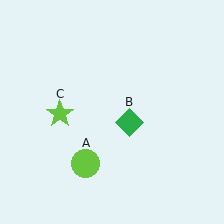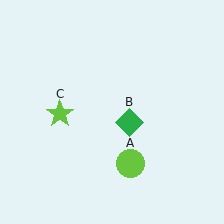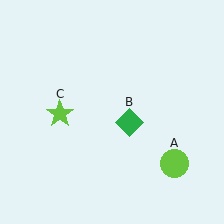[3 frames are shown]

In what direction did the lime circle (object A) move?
The lime circle (object A) moved right.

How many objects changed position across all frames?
1 object changed position: lime circle (object A).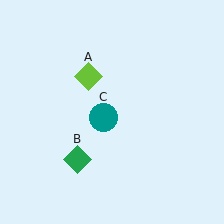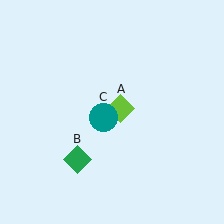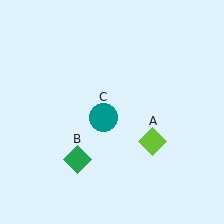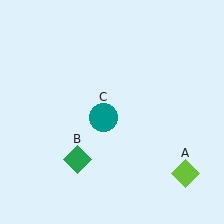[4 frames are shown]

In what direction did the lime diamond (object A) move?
The lime diamond (object A) moved down and to the right.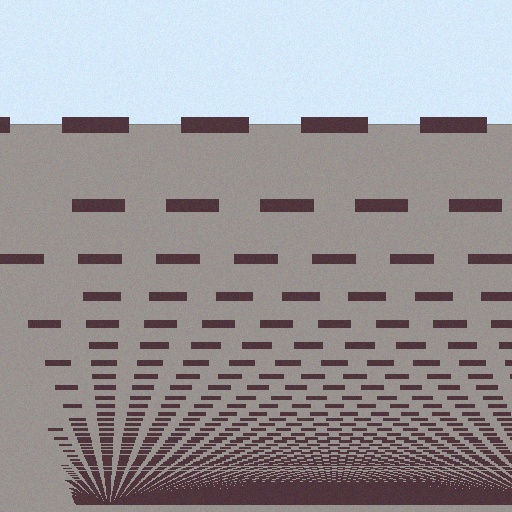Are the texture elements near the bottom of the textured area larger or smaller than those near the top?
Smaller. The gradient is inverted — elements near the bottom are smaller and denser.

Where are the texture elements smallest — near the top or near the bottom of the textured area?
Near the bottom.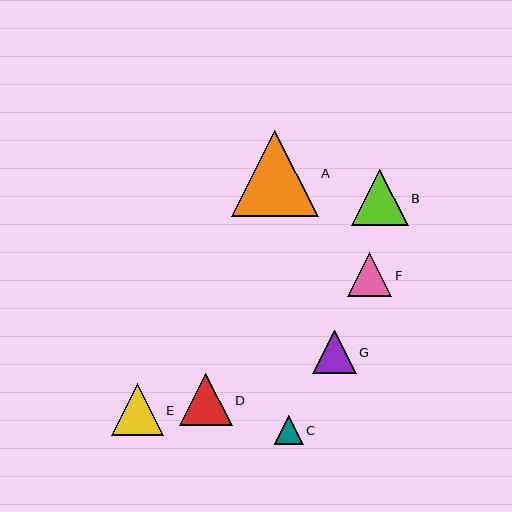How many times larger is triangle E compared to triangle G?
Triangle E is approximately 1.2 times the size of triangle G.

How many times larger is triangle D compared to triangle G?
Triangle D is approximately 1.2 times the size of triangle G.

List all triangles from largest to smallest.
From largest to smallest: A, B, D, E, F, G, C.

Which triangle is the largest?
Triangle A is the largest with a size of approximately 87 pixels.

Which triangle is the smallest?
Triangle C is the smallest with a size of approximately 29 pixels.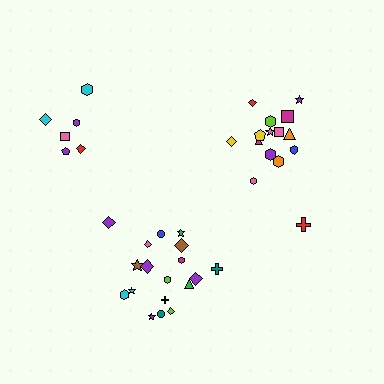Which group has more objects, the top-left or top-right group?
The top-right group.